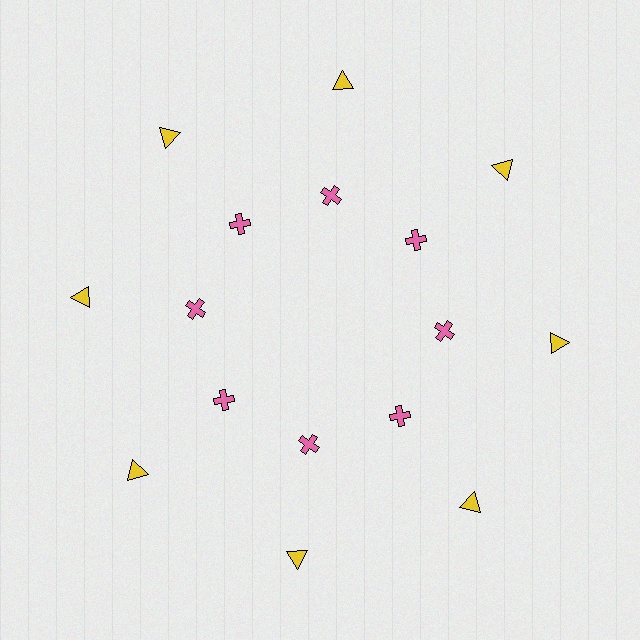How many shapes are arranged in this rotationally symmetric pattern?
There are 16 shapes, arranged in 8 groups of 2.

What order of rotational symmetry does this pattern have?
This pattern has 8-fold rotational symmetry.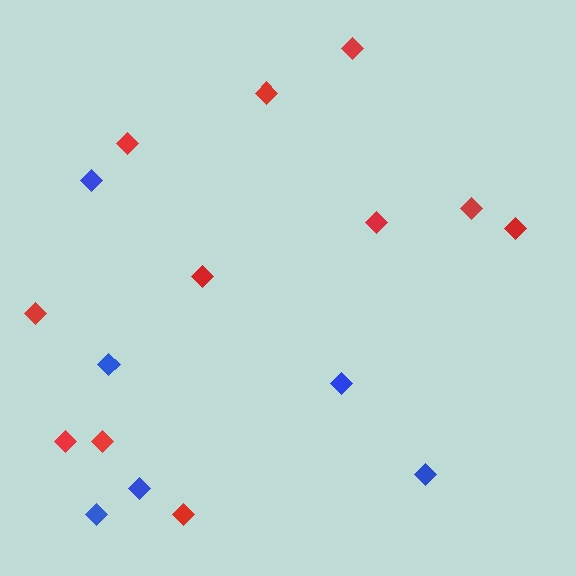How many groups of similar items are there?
There are 2 groups: one group of red diamonds (11) and one group of blue diamonds (6).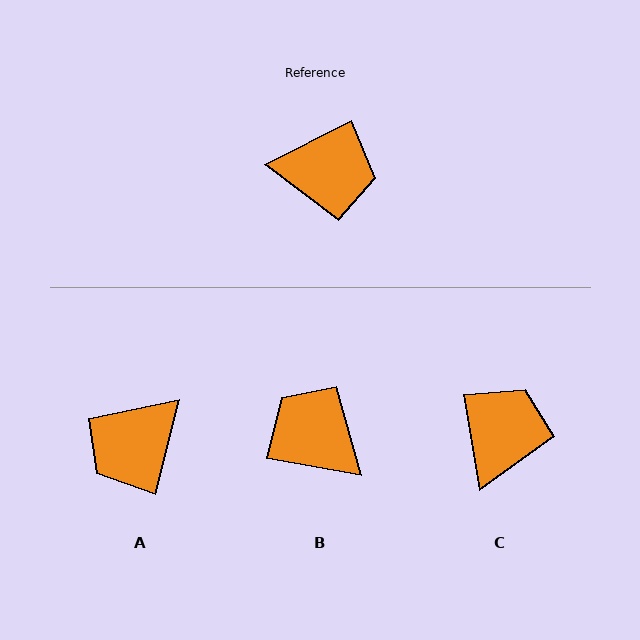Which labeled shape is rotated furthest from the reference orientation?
B, about 143 degrees away.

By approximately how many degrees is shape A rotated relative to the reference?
Approximately 131 degrees clockwise.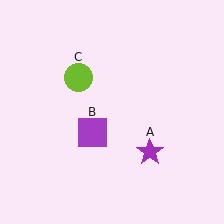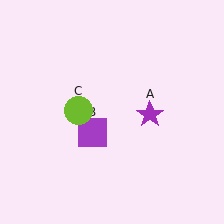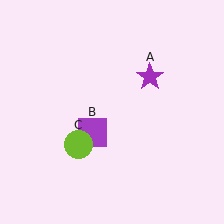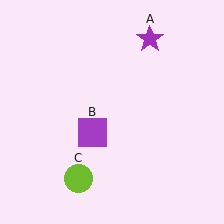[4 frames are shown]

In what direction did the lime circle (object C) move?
The lime circle (object C) moved down.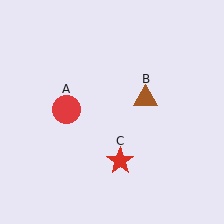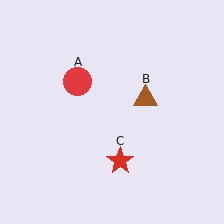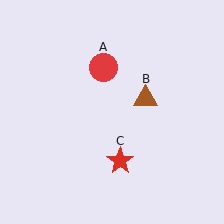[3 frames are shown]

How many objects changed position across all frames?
1 object changed position: red circle (object A).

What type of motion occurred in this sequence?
The red circle (object A) rotated clockwise around the center of the scene.